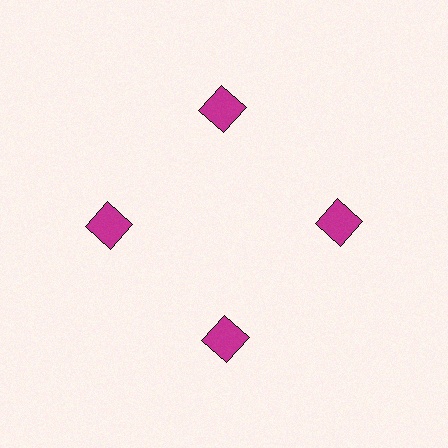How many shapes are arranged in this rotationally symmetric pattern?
There are 4 shapes, arranged in 4 groups of 1.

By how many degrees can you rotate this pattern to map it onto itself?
The pattern maps onto itself every 90 degrees of rotation.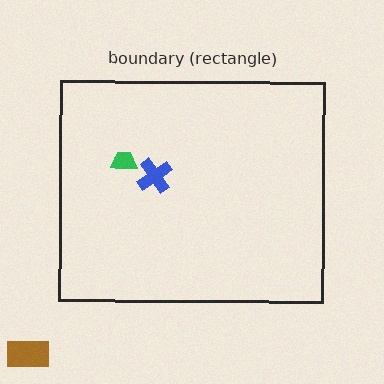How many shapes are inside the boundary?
2 inside, 1 outside.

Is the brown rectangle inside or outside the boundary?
Outside.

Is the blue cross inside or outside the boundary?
Inside.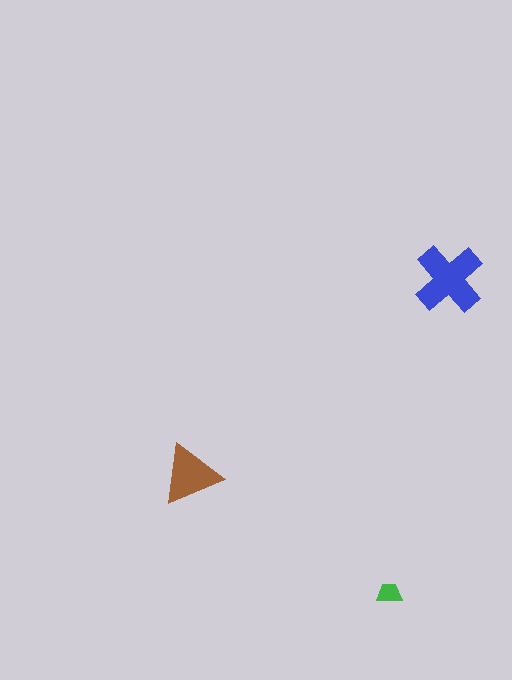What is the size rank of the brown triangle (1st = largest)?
2nd.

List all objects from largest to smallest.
The blue cross, the brown triangle, the green trapezoid.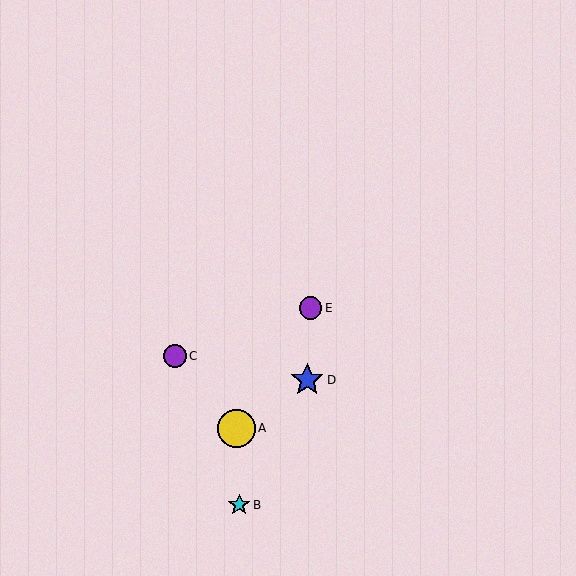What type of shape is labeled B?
Shape B is a cyan star.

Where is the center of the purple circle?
The center of the purple circle is at (175, 356).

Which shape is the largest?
The yellow circle (labeled A) is the largest.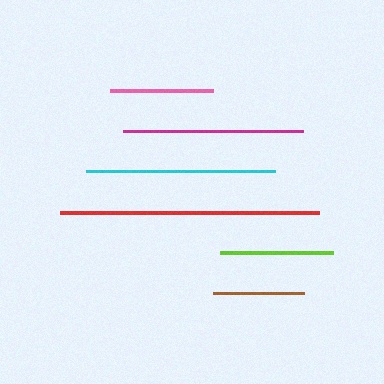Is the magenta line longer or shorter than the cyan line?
The cyan line is longer than the magenta line.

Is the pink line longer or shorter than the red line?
The red line is longer than the pink line.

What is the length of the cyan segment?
The cyan segment is approximately 189 pixels long.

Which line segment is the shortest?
The brown line is the shortest at approximately 91 pixels.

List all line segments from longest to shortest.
From longest to shortest: red, cyan, magenta, lime, pink, brown.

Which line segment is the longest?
The red line is the longest at approximately 260 pixels.